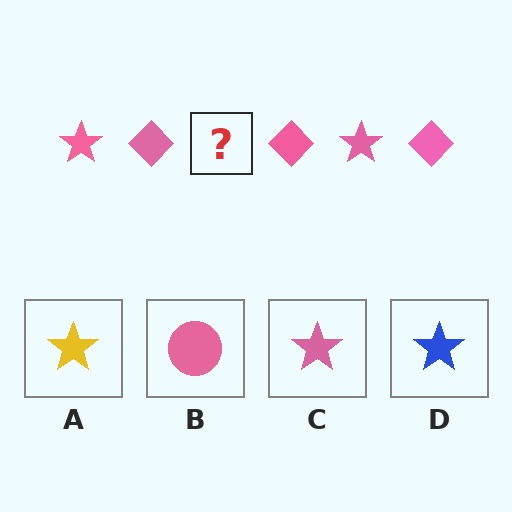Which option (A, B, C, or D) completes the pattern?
C.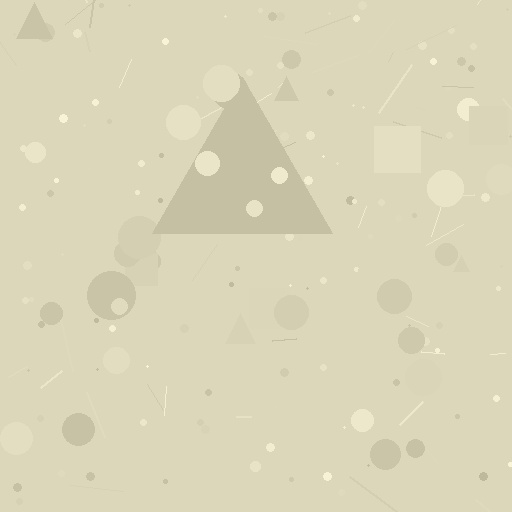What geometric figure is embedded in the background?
A triangle is embedded in the background.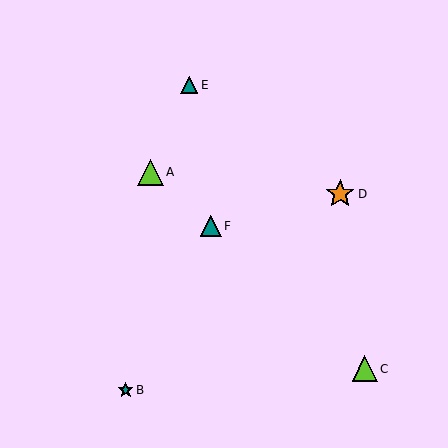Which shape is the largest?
The orange star (labeled D) is the largest.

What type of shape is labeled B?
Shape B is a teal star.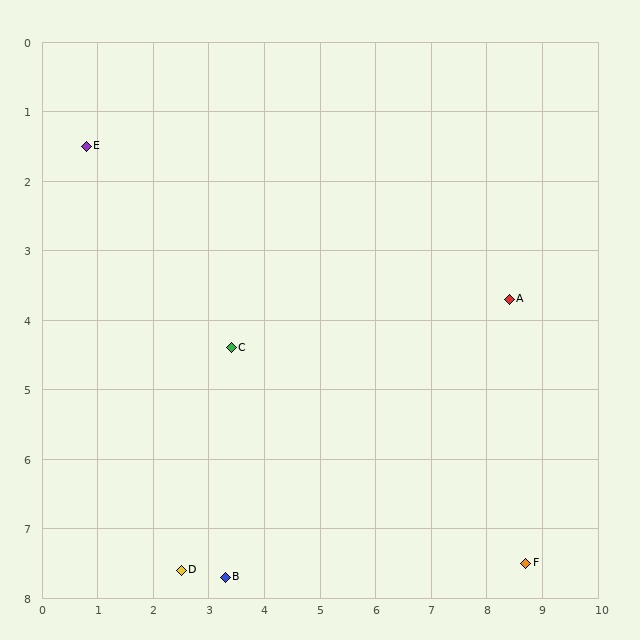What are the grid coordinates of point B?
Point B is at approximately (3.3, 7.7).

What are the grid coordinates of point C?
Point C is at approximately (3.4, 4.4).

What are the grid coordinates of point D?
Point D is at approximately (2.5, 7.6).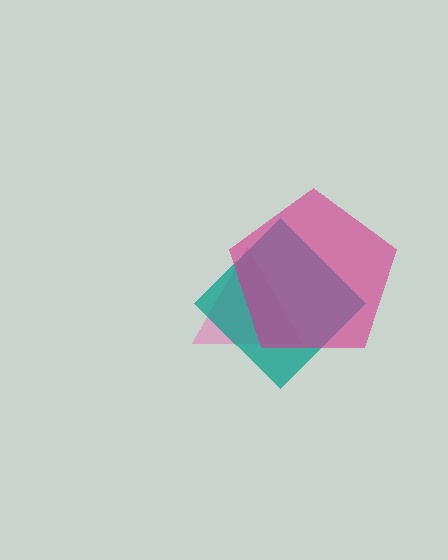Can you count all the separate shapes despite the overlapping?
Yes, there are 3 separate shapes.